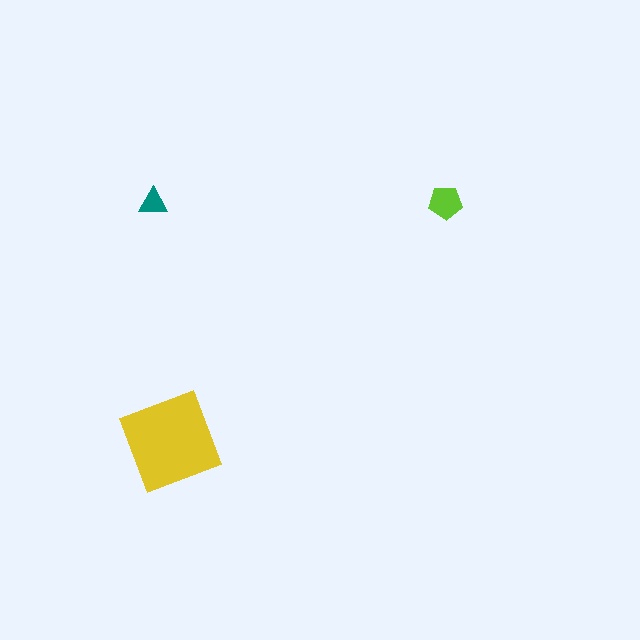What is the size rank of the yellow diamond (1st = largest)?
1st.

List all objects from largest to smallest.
The yellow diamond, the lime pentagon, the teal triangle.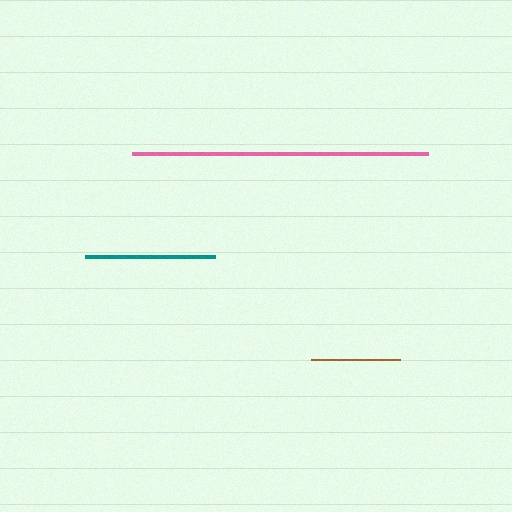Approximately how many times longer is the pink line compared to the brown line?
The pink line is approximately 3.4 times the length of the brown line.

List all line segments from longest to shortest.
From longest to shortest: pink, teal, brown.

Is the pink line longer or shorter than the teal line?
The pink line is longer than the teal line.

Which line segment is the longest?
The pink line is the longest at approximately 296 pixels.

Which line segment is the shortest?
The brown line is the shortest at approximately 88 pixels.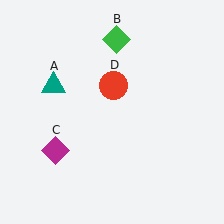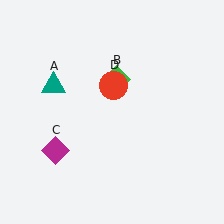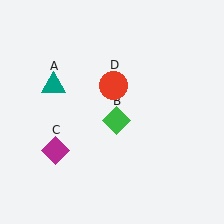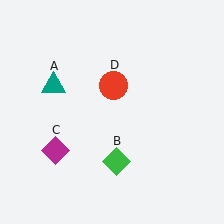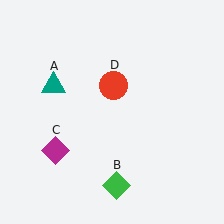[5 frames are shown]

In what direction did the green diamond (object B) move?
The green diamond (object B) moved down.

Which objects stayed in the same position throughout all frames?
Teal triangle (object A) and magenta diamond (object C) and red circle (object D) remained stationary.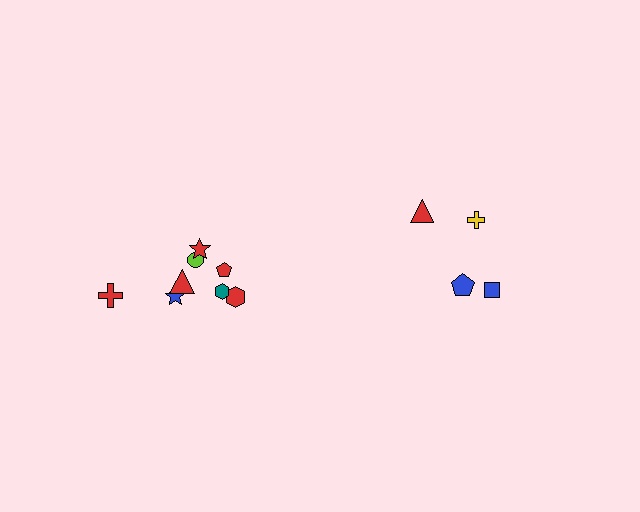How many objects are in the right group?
There are 4 objects.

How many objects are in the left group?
There are 8 objects.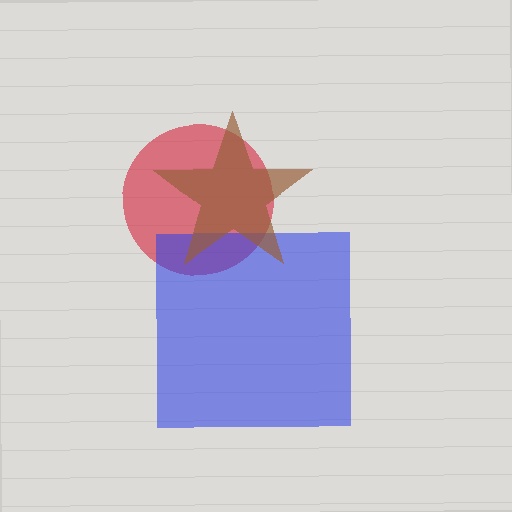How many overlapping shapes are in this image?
There are 3 overlapping shapes in the image.